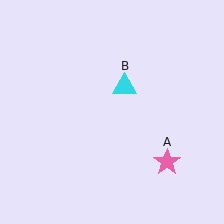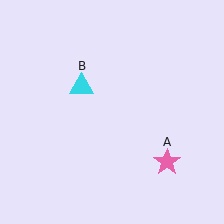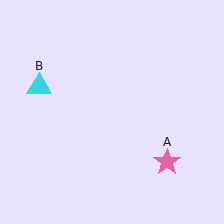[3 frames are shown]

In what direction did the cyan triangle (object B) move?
The cyan triangle (object B) moved left.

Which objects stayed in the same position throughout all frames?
Pink star (object A) remained stationary.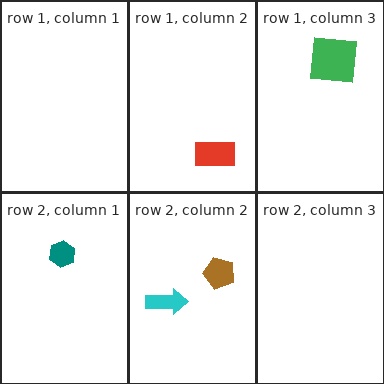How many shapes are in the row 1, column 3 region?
1.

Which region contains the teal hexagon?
The row 2, column 1 region.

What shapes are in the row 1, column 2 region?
The red rectangle.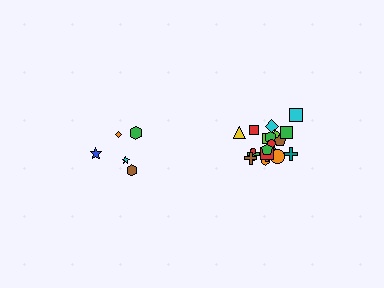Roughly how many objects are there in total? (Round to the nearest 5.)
Roughly 25 objects in total.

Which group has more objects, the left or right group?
The right group.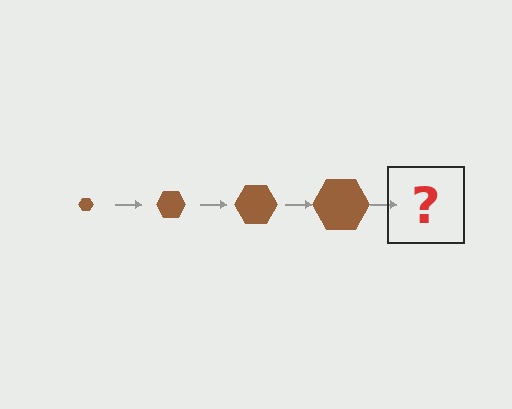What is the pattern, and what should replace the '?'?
The pattern is that the hexagon gets progressively larger each step. The '?' should be a brown hexagon, larger than the previous one.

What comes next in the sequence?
The next element should be a brown hexagon, larger than the previous one.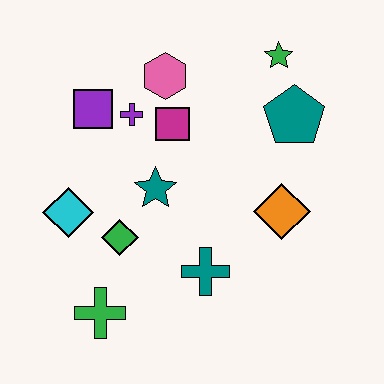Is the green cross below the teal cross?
Yes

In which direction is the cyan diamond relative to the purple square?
The cyan diamond is below the purple square.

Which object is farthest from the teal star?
The green star is farthest from the teal star.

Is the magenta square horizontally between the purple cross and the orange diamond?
Yes